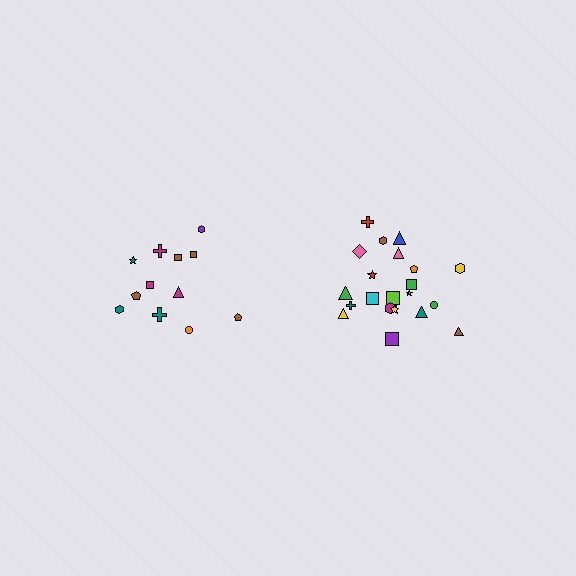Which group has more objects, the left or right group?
The right group.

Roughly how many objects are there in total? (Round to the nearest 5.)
Roughly 35 objects in total.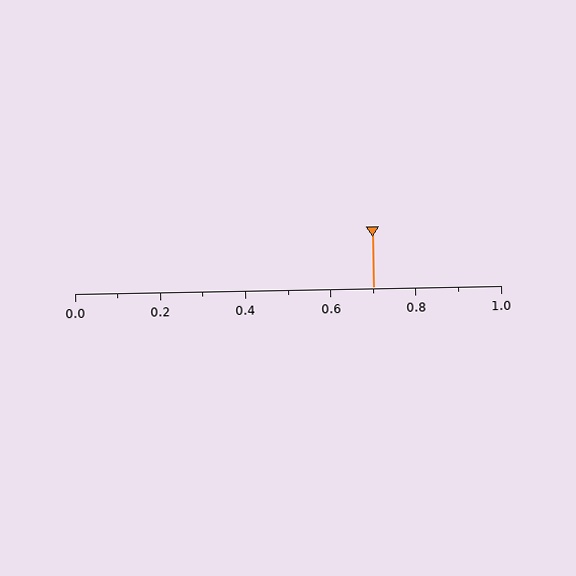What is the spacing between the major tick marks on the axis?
The major ticks are spaced 0.2 apart.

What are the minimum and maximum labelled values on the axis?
The axis runs from 0.0 to 1.0.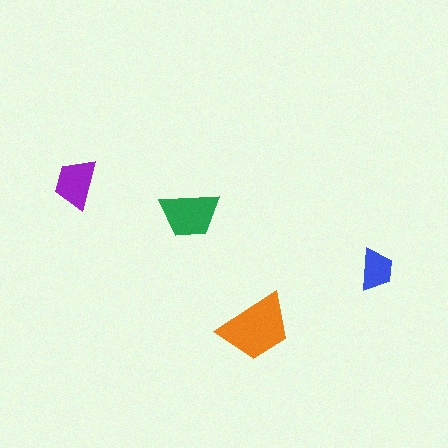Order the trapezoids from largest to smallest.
the orange one, the green one, the purple one, the blue one.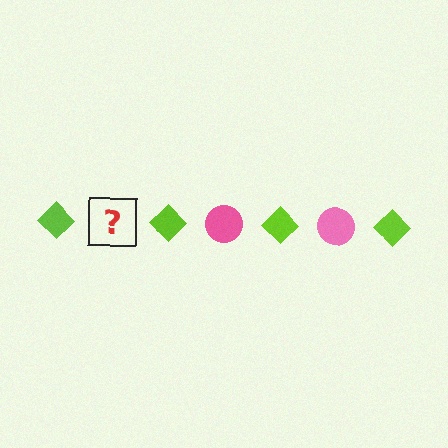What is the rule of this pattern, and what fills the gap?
The rule is that the pattern alternates between lime diamond and pink circle. The gap should be filled with a pink circle.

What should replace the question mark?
The question mark should be replaced with a pink circle.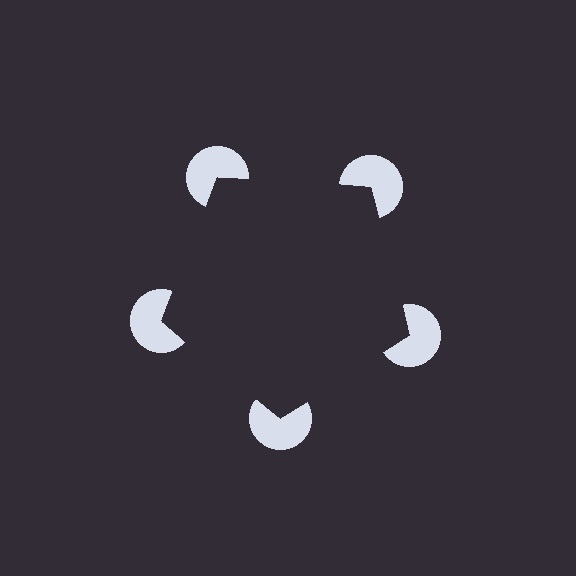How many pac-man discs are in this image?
There are 5 — one at each vertex of the illusory pentagon.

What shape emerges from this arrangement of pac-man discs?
An illusory pentagon — its edges are inferred from the aligned wedge cuts in the pac-man discs, not physically drawn.